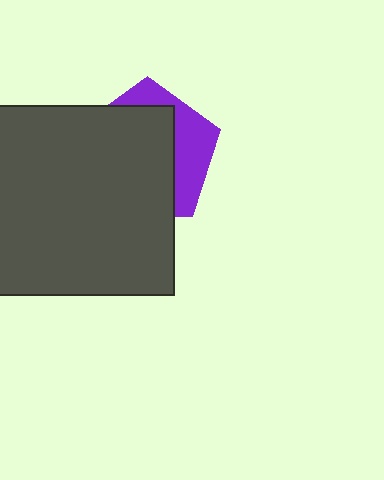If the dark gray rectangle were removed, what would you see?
You would see the complete purple pentagon.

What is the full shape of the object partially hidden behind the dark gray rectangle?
The partially hidden object is a purple pentagon.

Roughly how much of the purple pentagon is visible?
A small part of it is visible (roughly 32%).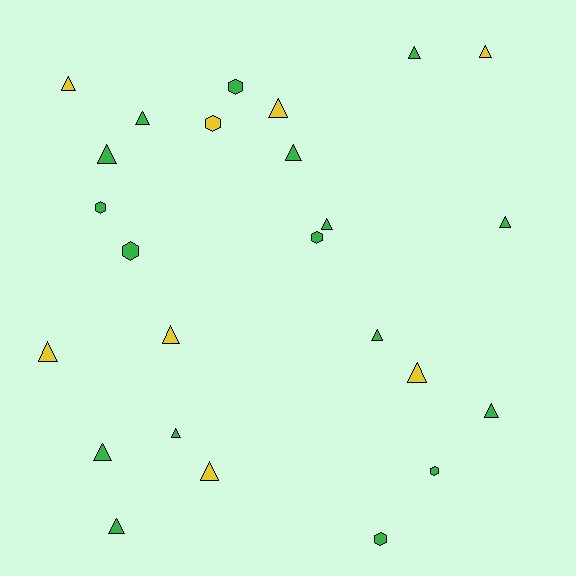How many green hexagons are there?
There are 6 green hexagons.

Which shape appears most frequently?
Triangle, with 18 objects.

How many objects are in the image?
There are 25 objects.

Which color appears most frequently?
Green, with 17 objects.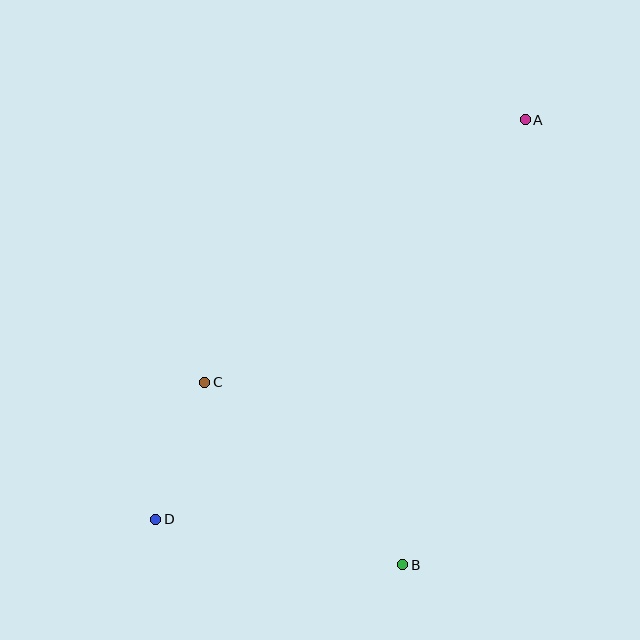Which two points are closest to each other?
Points C and D are closest to each other.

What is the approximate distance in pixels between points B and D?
The distance between B and D is approximately 251 pixels.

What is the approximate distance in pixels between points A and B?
The distance between A and B is approximately 462 pixels.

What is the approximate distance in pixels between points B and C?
The distance between B and C is approximately 269 pixels.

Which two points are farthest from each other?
Points A and D are farthest from each other.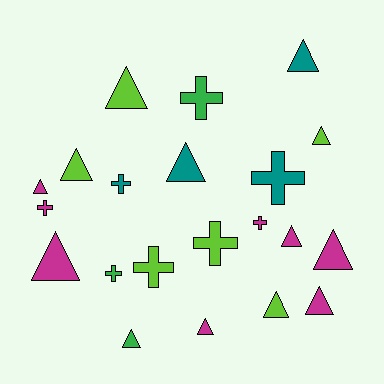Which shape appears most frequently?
Triangle, with 13 objects.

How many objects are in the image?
There are 21 objects.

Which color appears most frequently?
Magenta, with 8 objects.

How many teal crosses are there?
There are 2 teal crosses.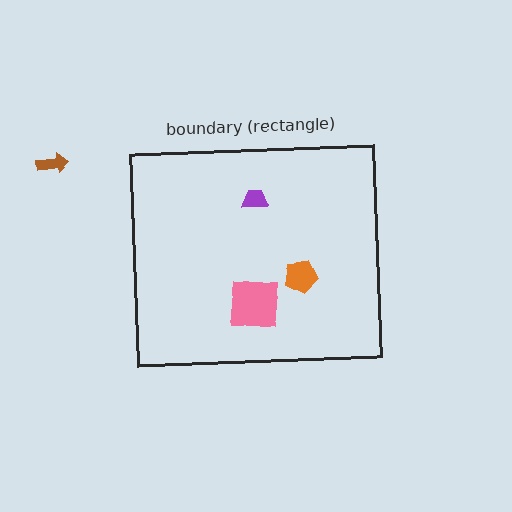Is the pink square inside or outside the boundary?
Inside.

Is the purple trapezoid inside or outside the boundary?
Inside.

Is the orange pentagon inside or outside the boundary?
Inside.